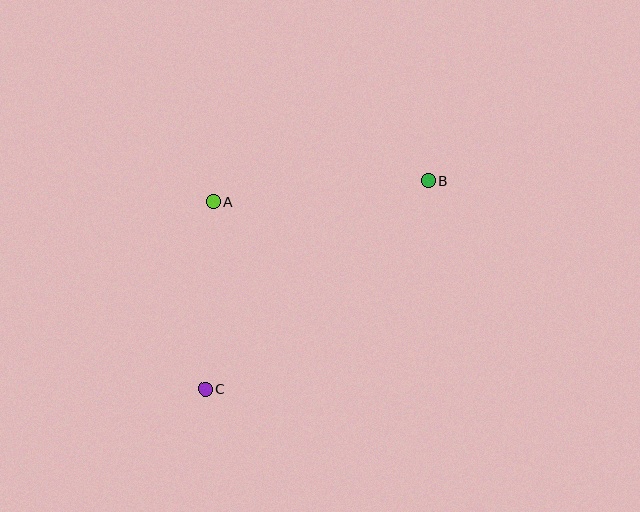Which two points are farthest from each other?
Points B and C are farthest from each other.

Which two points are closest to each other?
Points A and C are closest to each other.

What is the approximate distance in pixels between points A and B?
The distance between A and B is approximately 216 pixels.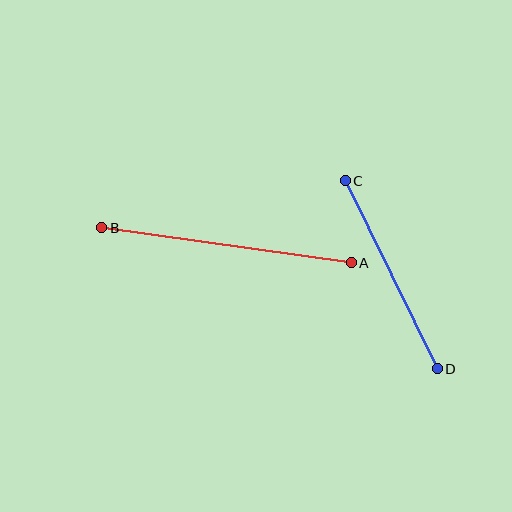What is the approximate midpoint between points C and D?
The midpoint is at approximately (391, 275) pixels.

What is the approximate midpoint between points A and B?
The midpoint is at approximately (227, 245) pixels.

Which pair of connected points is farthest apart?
Points A and B are farthest apart.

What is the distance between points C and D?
The distance is approximately 210 pixels.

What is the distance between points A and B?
The distance is approximately 252 pixels.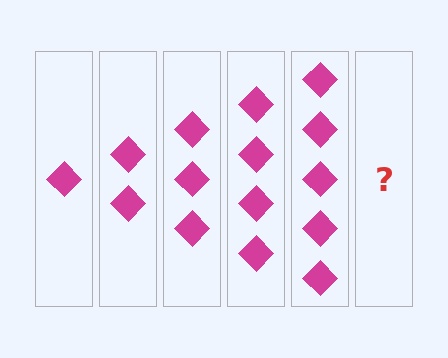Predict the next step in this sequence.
The next step is 6 diamonds.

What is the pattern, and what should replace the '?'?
The pattern is that each step adds one more diamond. The '?' should be 6 diamonds.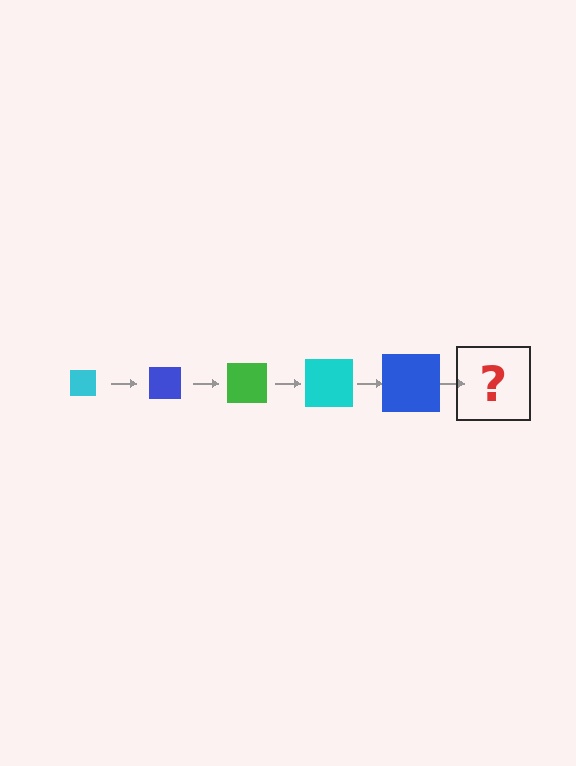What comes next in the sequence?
The next element should be a green square, larger than the previous one.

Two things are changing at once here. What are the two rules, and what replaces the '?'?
The two rules are that the square grows larger each step and the color cycles through cyan, blue, and green. The '?' should be a green square, larger than the previous one.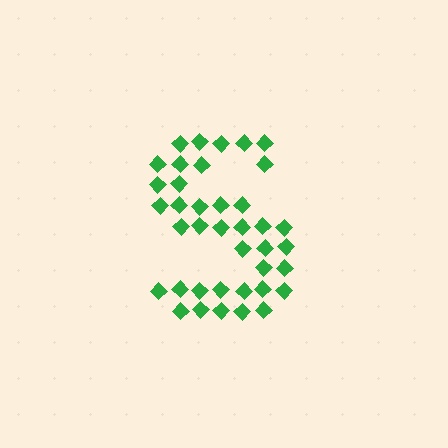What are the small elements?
The small elements are diamonds.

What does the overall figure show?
The overall figure shows the letter S.